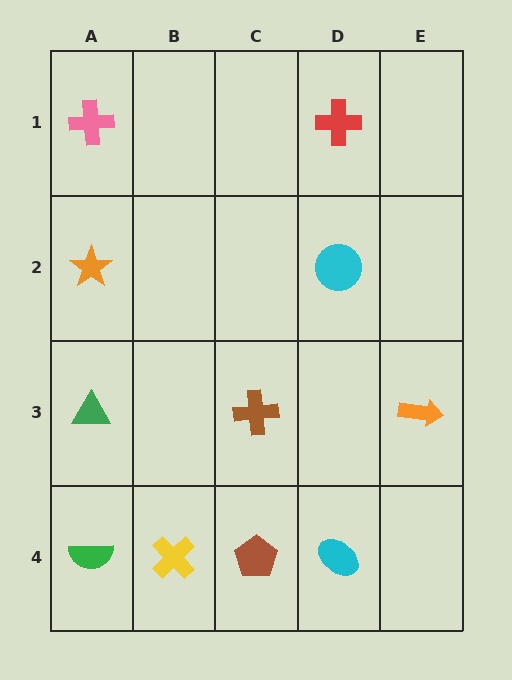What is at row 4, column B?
A yellow cross.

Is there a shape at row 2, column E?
No, that cell is empty.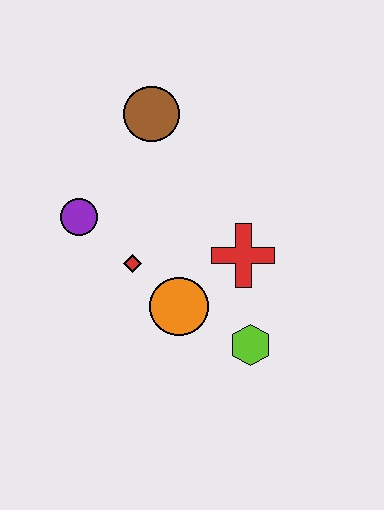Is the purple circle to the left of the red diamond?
Yes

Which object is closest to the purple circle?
The red diamond is closest to the purple circle.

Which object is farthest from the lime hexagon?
The brown circle is farthest from the lime hexagon.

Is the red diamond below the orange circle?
No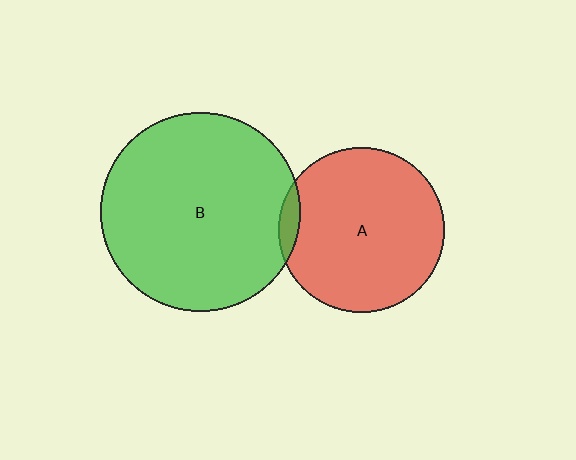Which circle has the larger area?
Circle B (green).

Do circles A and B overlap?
Yes.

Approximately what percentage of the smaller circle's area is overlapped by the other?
Approximately 5%.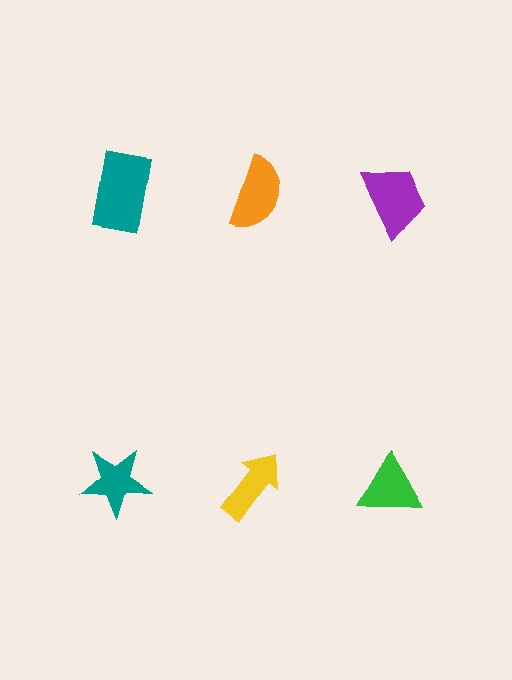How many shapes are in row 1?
3 shapes.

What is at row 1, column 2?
An orange semicircle.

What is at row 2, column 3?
A green triangle.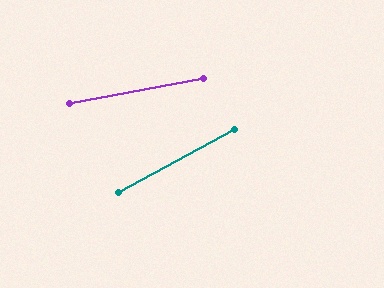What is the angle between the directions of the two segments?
Approximately 18 degrees.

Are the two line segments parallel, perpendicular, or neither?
Neither parallel nor perpendicular — they differ by about 18°.